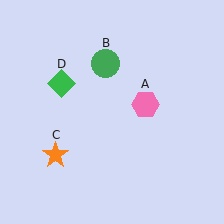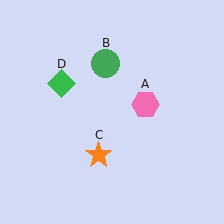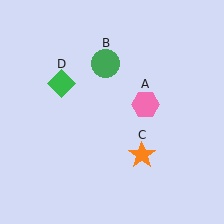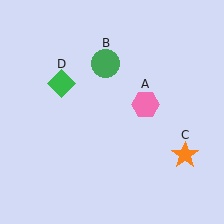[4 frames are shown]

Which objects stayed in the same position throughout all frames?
Pink hexagon (object A) and green circle (object B) and green diamond (object D) remained stationary.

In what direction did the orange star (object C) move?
The orange star (object C) moved right.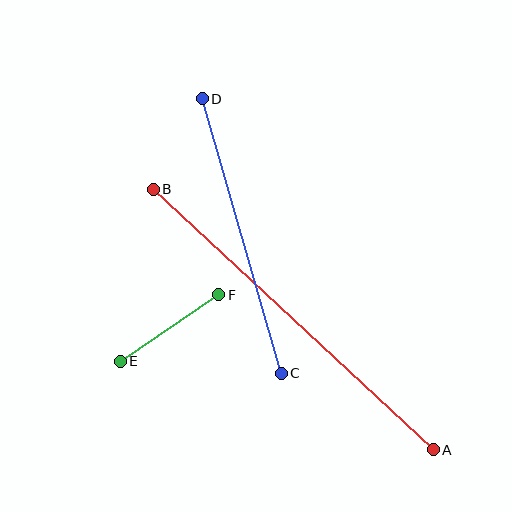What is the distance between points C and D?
The distance is approximately 285 pixels.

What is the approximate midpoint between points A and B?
The midpoint is at approximately (293, 320) pixels.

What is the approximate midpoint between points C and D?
The midpoint is at approximately (242, 236) pixels.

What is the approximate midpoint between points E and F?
The midpoint is at approximately (170, 328) pixels.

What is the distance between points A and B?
The distance is approximately 382 pixels.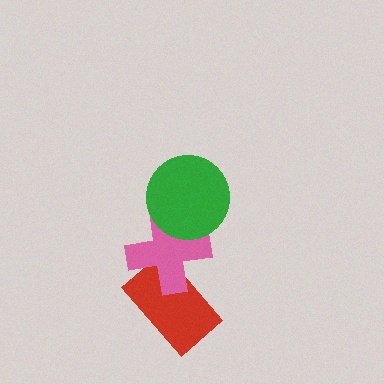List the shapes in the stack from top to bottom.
From top to bottom: the green circle, the pink cross, the red rectangle.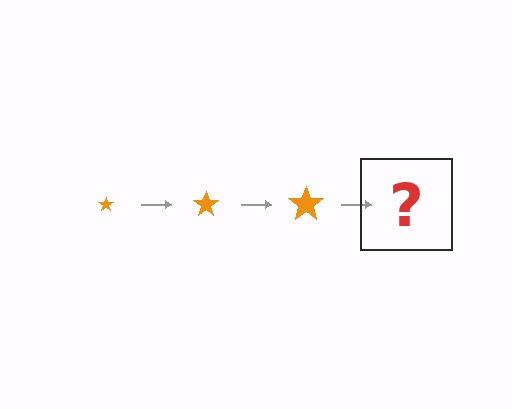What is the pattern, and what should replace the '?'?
The pattern is that the star gets progressively larger each step. The '?' should be an orange star, larger than the previous one.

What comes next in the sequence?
The next element should be an orange star, larger than the previous one.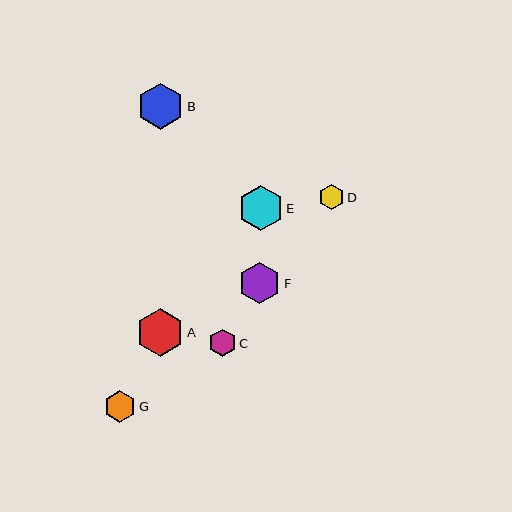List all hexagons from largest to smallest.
From largest to smallest: A, B, E, F, G, C, D.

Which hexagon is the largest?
Hexagon A is the largest with a size of approximately 47 pixels.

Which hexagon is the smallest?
Hexagon D is the smallest with a size of approximately 25 pixels.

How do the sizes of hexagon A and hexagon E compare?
Hexagon A and hexagon E are approximately the same size.